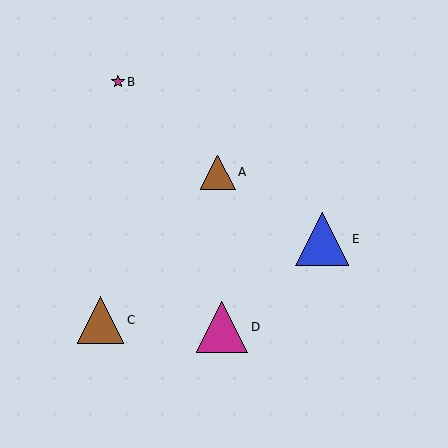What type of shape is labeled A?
Shape A is a brown triangle.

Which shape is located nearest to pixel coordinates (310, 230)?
The blue triangle (labeled E) at (322, 239) is nearest to that location.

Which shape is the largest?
The blue triangle (labeled E) is the largest.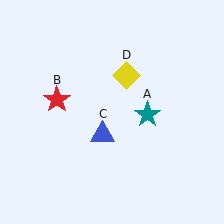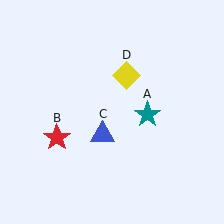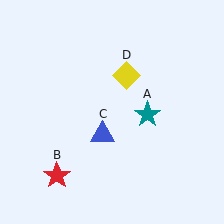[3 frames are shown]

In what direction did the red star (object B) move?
The red star (object B) moved down.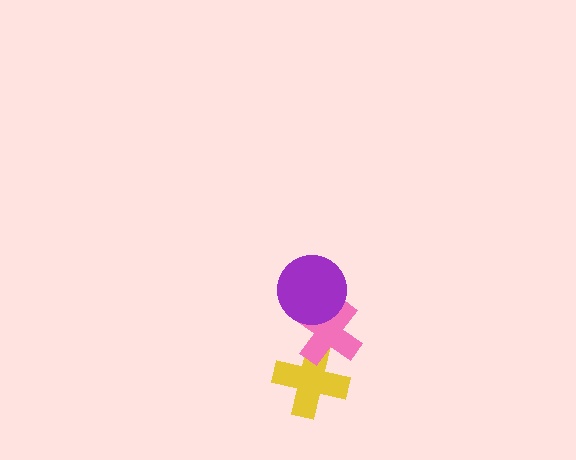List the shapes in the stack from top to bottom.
From top to bottom: the purple circle, the pink cross, the yellow cross.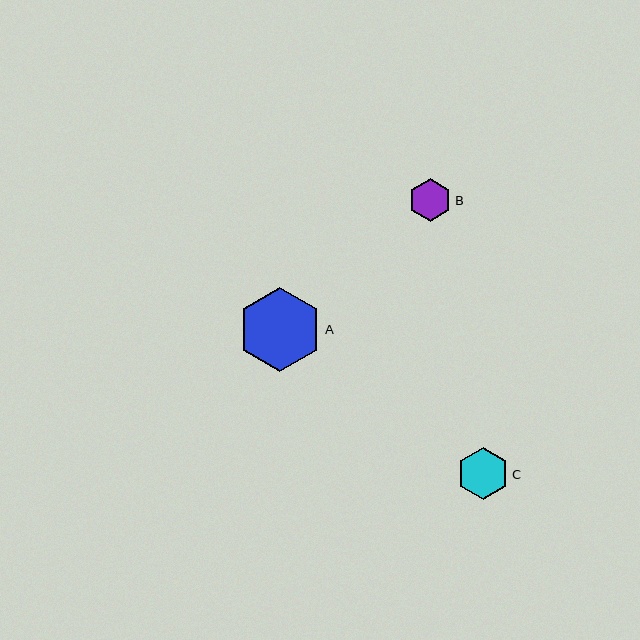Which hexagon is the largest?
Hexagon A is the largest with a size of approximately 84 pixels.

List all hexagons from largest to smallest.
From largest to smallest: A, C, B.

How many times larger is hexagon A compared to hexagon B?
Hexagon A is approximately 1.9 times the size of hexagon B.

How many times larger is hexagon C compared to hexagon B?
Hexagon C is approximately 1.2 times the size of hexagon B.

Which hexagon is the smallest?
Hexagon B is the smallest with a size of approximately 43 pixels.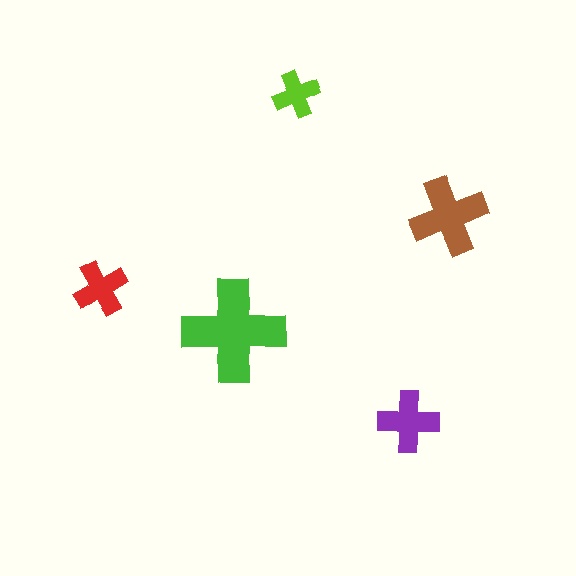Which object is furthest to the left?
The red cross is leftmost.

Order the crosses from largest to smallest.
the green one, the brown one, the purple one, the red one, the lime one.